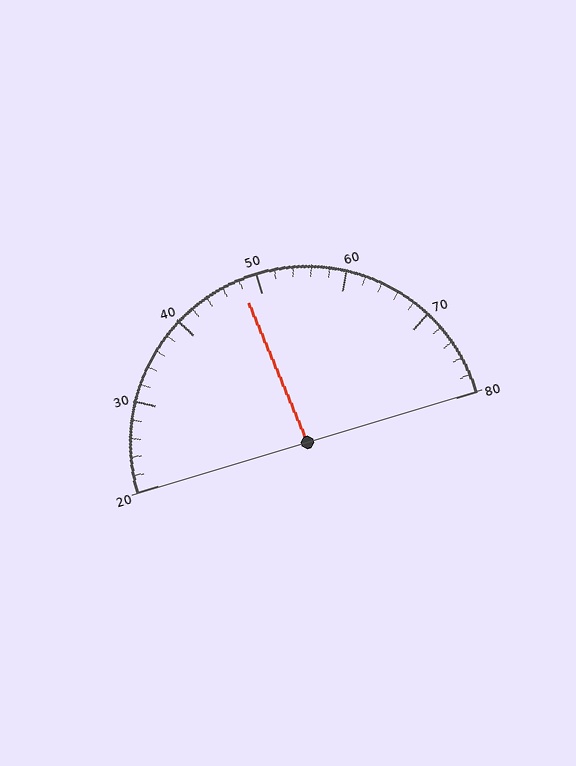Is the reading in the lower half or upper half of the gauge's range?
The reading is in the lower half of the range (20 to 80).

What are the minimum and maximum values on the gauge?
The gauge ranges from 20 to 80.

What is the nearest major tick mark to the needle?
The nearest major tick mark is 50.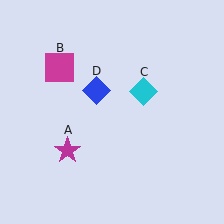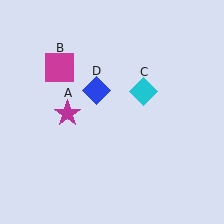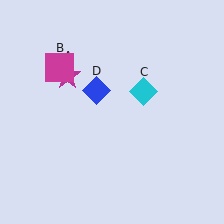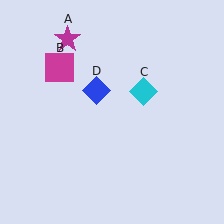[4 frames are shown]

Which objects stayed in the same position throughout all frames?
Magenta square (object B) and cyan diamond (object C) and blue diamond (object D) remained stationary.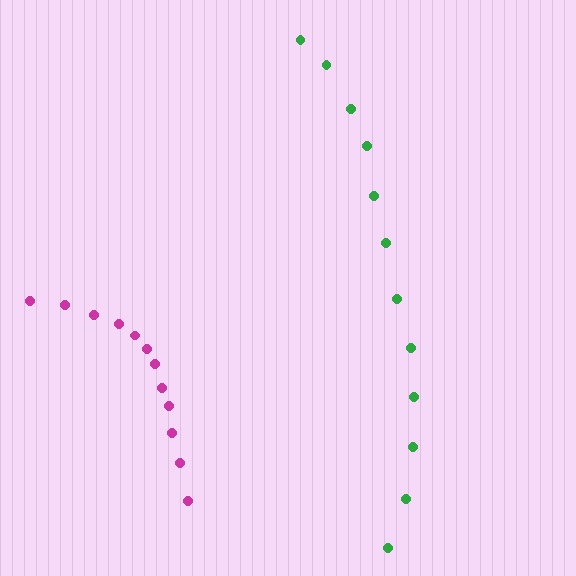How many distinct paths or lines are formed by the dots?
There are 2 distinct paths.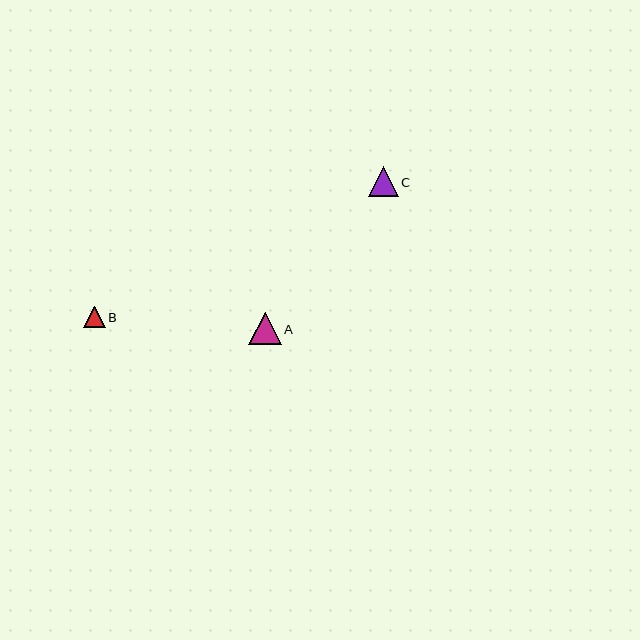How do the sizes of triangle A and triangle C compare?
Triangle A and triangle C are approximately the same size.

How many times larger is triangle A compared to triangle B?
Triangle A is approximately 1.5 times the size of triangle B.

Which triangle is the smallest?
Triangle B is the smallest with a size of approximately 21 pixels.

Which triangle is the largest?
Triangle A is the largest with a size of approximately 32 pixels.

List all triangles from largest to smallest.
From largest to smallest: A, C, B.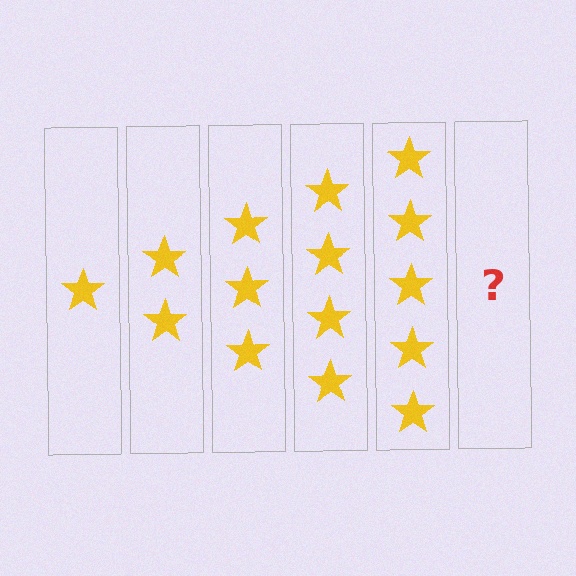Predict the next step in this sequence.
The next step is 6 stars.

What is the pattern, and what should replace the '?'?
The pattern is that each step adds one more star. The '?' should be 6 stars.